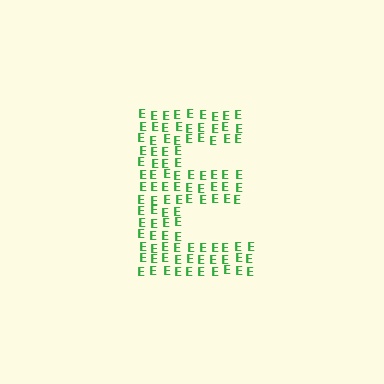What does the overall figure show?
The overall figure shows the letter E.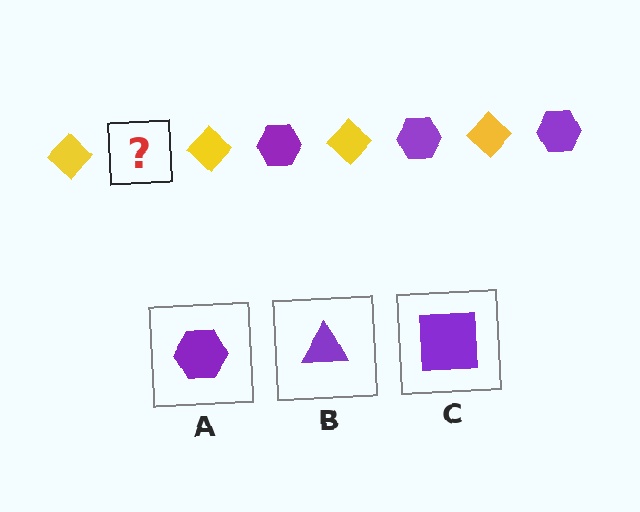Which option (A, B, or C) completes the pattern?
A.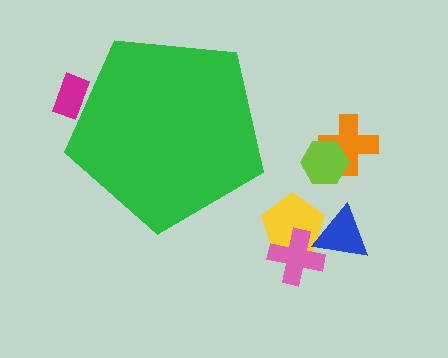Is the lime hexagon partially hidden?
No, the lime hexagon is fully visible.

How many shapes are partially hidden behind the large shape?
1 shape is partially hidden.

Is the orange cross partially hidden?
No, the orange cross is fully visible.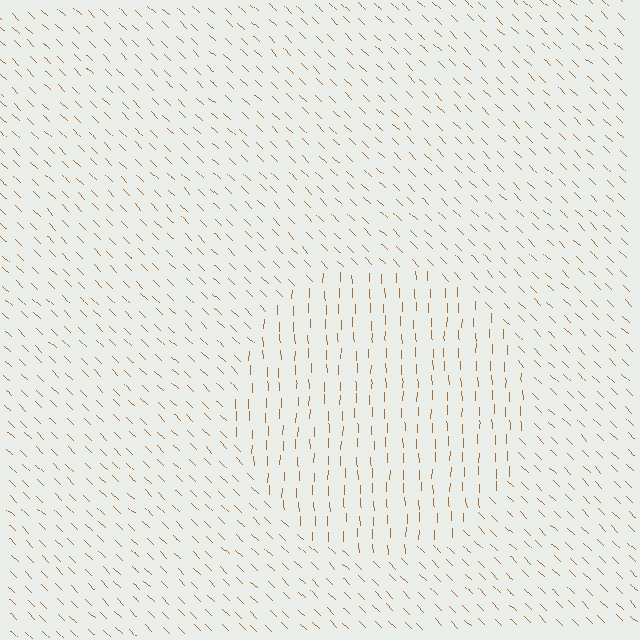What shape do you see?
I see a circle.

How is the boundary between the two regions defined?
The boundary is defined purely by a change in line orientation (approximately 45 degrees difference). All lines are the same color and thickness.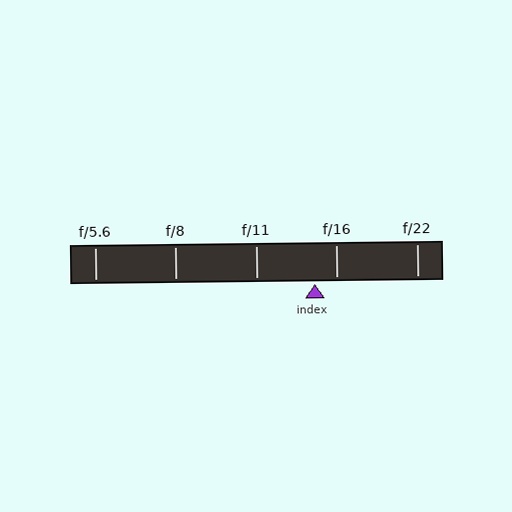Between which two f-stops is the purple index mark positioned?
The index mark is between f/11 and f/16.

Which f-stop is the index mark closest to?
The index mark is closest to f/16.